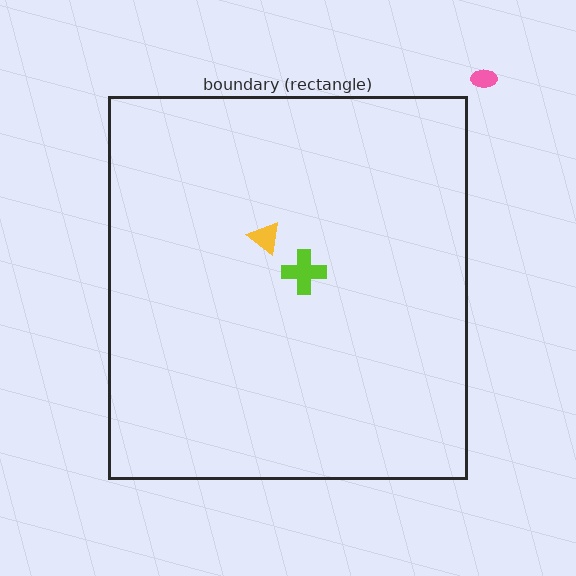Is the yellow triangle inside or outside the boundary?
Inside.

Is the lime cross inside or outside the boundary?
Inside.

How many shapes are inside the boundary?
2 inside, 1 outside.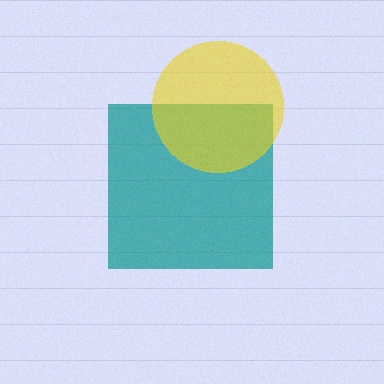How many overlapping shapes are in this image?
There are 2 overlapping shapes in the image.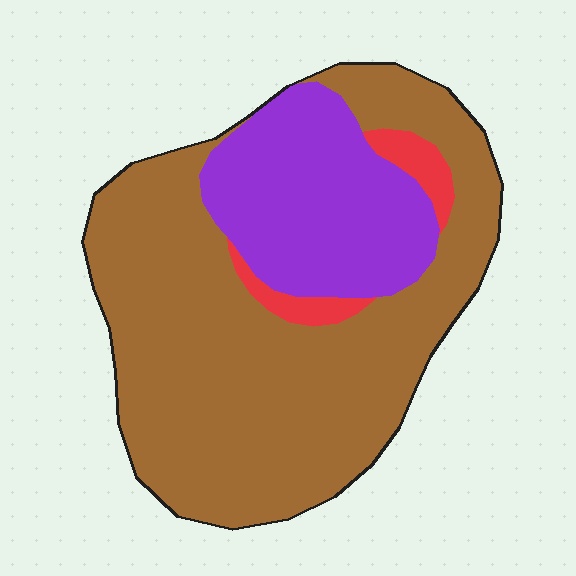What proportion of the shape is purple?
Purple takes up between a quarter and a half of the shape.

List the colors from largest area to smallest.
From largest to smallest: brown, purple, red.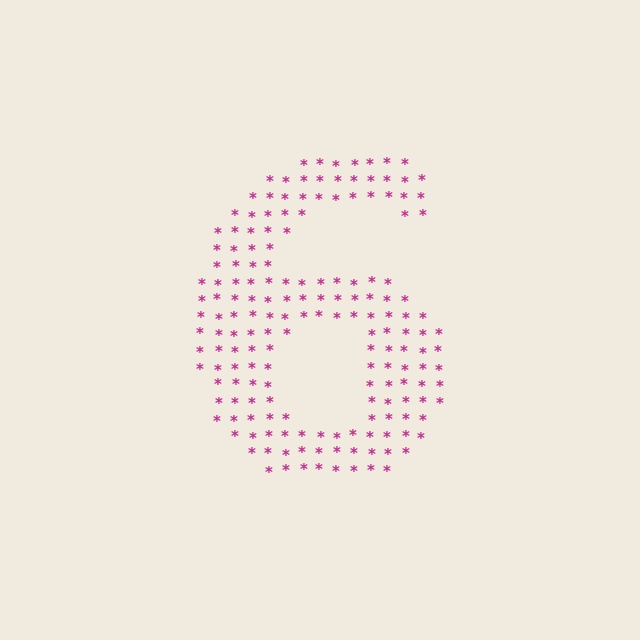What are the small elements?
The small elements are asterisks.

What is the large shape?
The large shape is the digit 6.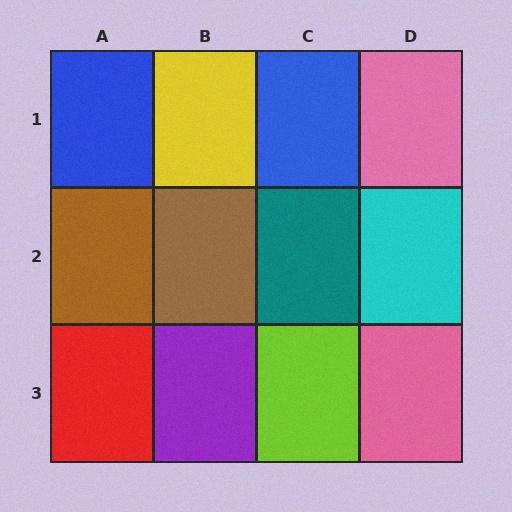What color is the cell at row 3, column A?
Red.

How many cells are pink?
2 cells are pink.